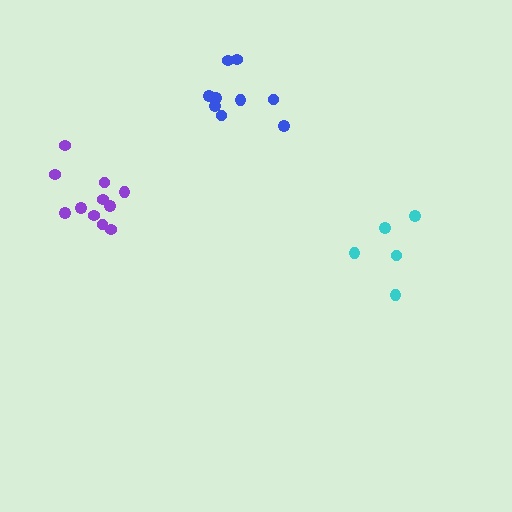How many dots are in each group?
Group 1: 9 dots, Group 2: 11 dots, Group 3: 5 dots (25 total).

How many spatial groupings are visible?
There are 3 spatial groupings.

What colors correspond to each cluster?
The clusters are colored: blue, purple, cyan.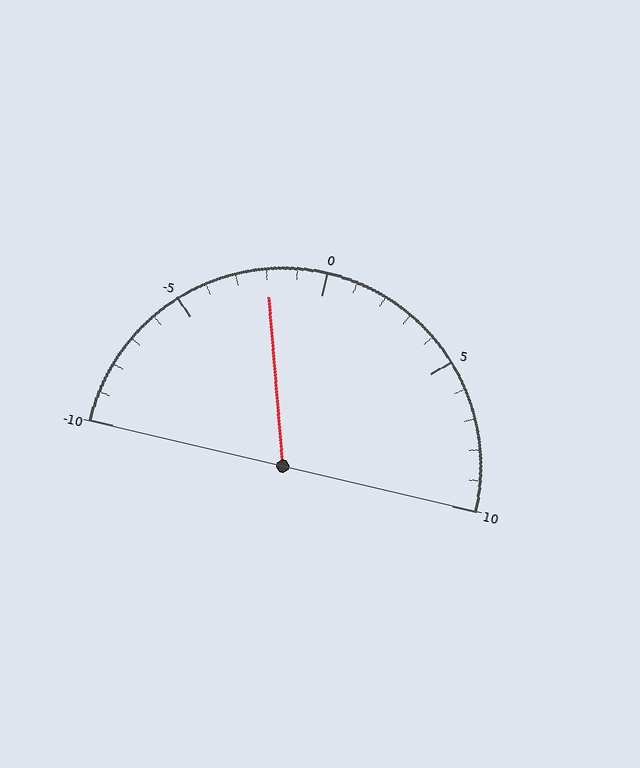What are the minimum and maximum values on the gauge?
The gauge ranges from -10 to 10.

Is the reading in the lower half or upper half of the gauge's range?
The reading is in the lower half of the range (-10 to 10).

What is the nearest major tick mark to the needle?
The nearest major tick mark is 0.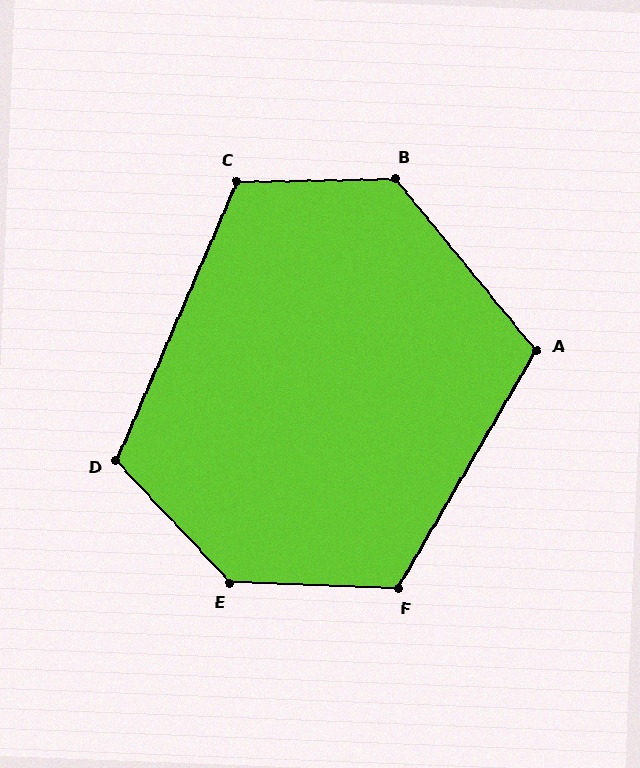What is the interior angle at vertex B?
Approximately 128 degrees (obtuse).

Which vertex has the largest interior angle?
E, at approximately 135 degrees.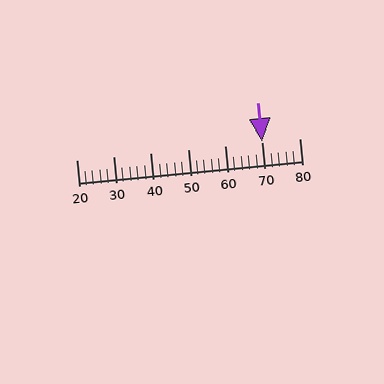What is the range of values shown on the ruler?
The ruler shows values from 20 to 80.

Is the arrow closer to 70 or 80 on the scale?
The arrow is closer to 70.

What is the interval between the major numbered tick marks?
The major tick marks are spaced 10 units apart.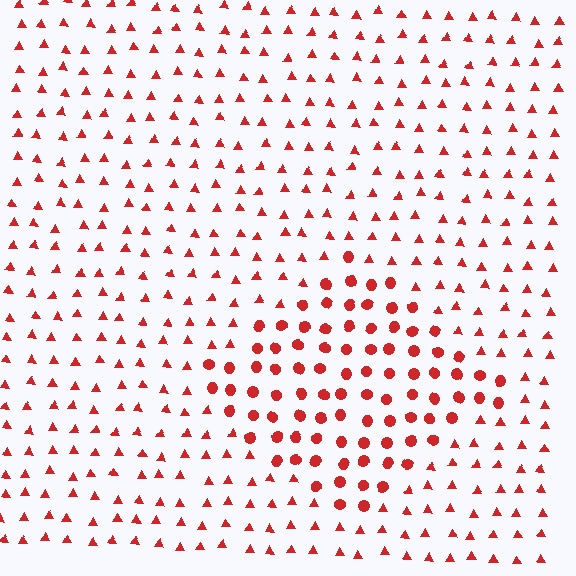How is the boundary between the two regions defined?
The boundary is defined by a change in element shape: circles inside vs. triangles outside. All elements share the same color and spacing.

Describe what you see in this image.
The image is filled with small red elements arranged in a uniform grid. A diamond-shaped region contains circles, while the surrounding area contains triangles. The boundary is defined purely by the change in element shape.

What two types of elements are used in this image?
The image uses circles inside the diamond region and triangles outside it.